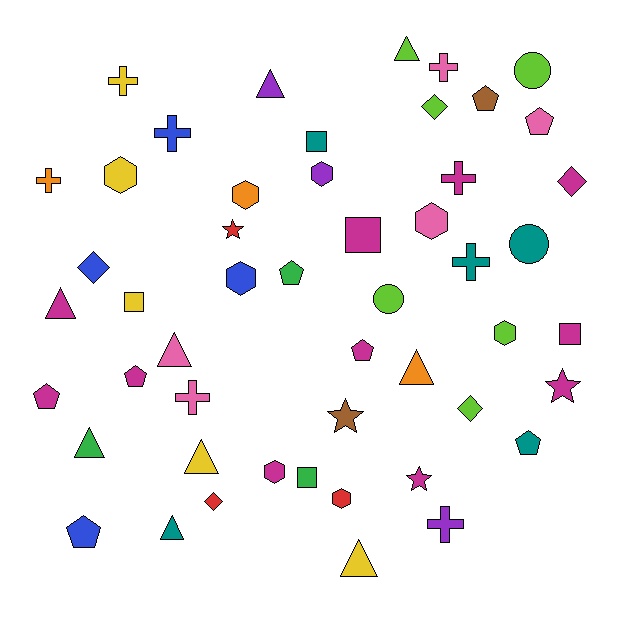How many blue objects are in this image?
There are 4 blue objects.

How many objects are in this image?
There are 50 objects.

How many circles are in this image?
There are 3 circles.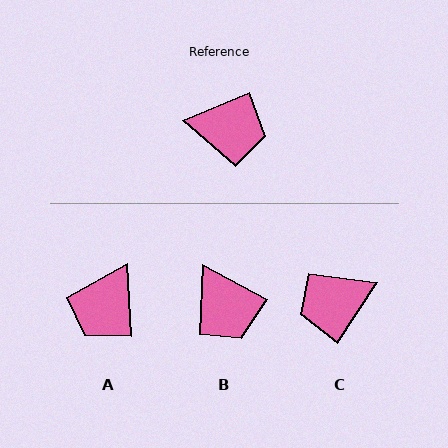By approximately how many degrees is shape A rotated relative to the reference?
Approximately 110 degrees clockwise.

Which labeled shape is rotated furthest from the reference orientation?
C, about 147 degrees away.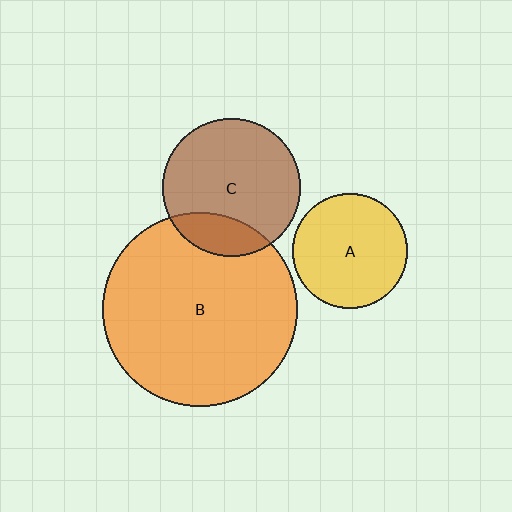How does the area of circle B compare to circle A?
Approximately 2.9 times.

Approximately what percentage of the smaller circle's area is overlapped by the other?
Approximately 20%.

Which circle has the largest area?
Circle B (orange).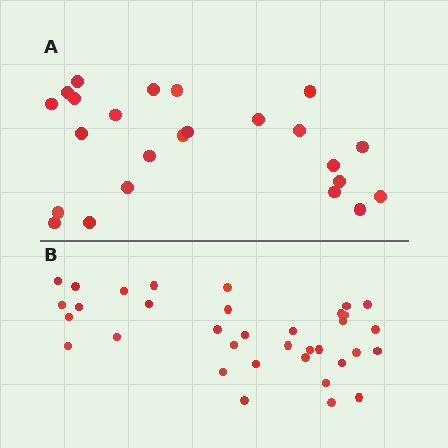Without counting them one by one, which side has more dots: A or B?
Region B (the bottom region) has more dots.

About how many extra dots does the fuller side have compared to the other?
Region B has roughly 12 or so more dots than region A.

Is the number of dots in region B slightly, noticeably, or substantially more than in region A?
Region B has substantially more. The ratio is roughly 1.5 to 1.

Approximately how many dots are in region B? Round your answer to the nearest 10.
About 40 dots. (The exact count is 35, which rounds to 40.)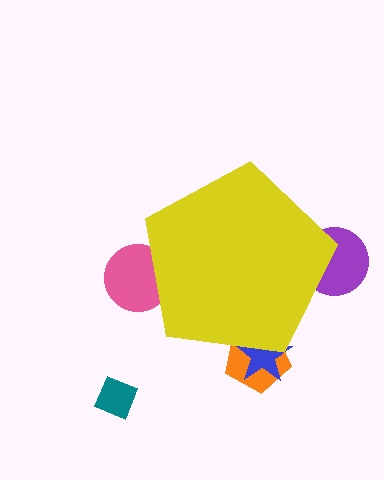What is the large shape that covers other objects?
A yellow pentagon.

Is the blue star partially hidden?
Yes, the blue star is partially hidden behind the yellow pentagon.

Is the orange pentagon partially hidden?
Yes, the orange pentagon is partially hidden behind the yellow pentagon.